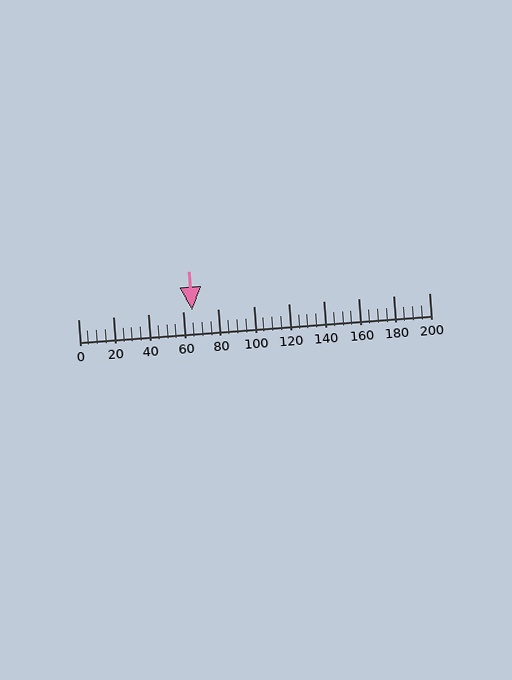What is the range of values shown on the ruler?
The ruler shows values from 0 to 200.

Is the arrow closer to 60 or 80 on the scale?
The arrow is closer to 60.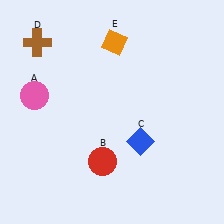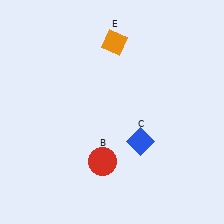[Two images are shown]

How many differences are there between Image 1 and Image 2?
There are 2 differences between the two images.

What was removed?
The pink circle (A), the brown cross (D) were removed in Image 2.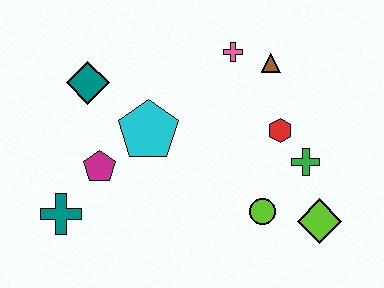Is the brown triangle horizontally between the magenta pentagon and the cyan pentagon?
No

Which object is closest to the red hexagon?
The green cross is closest to the red hexagon.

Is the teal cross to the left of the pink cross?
Yes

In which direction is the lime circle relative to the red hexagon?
The lime circle is below the red hexagon.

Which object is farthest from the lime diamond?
The teal diamond is farthest from the lime diamond.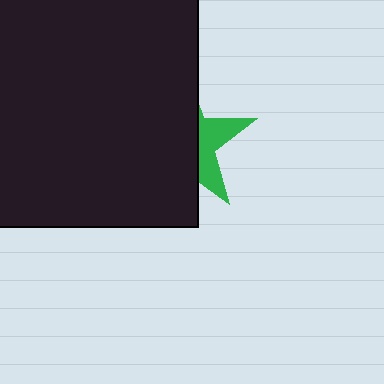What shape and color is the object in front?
The object in front is a black square.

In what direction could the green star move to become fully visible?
The green star could move right. That would shift it out from behind the black square entirely.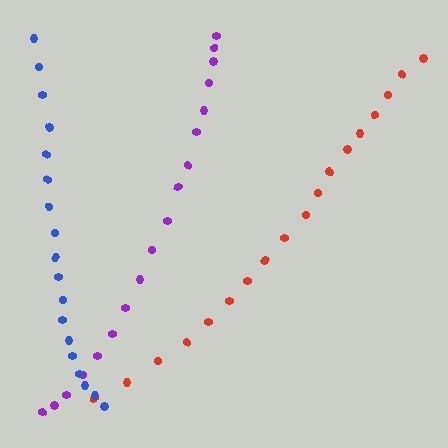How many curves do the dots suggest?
There are 3 distinct paths.